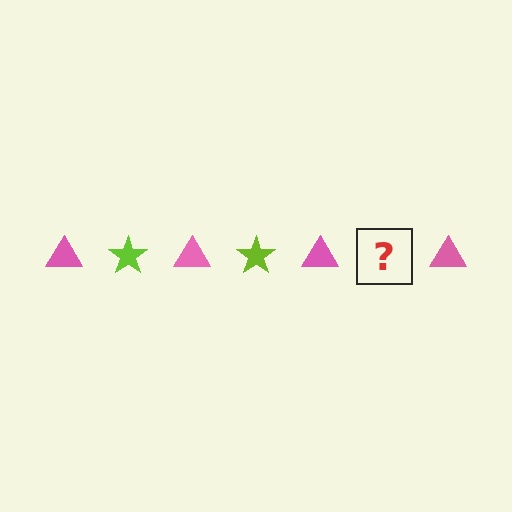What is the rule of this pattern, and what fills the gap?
The rule is that the pattern alternates between pink triangle and lime star. The gap should be filled with a lime star.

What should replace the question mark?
The question mark should be replaced with a lime star.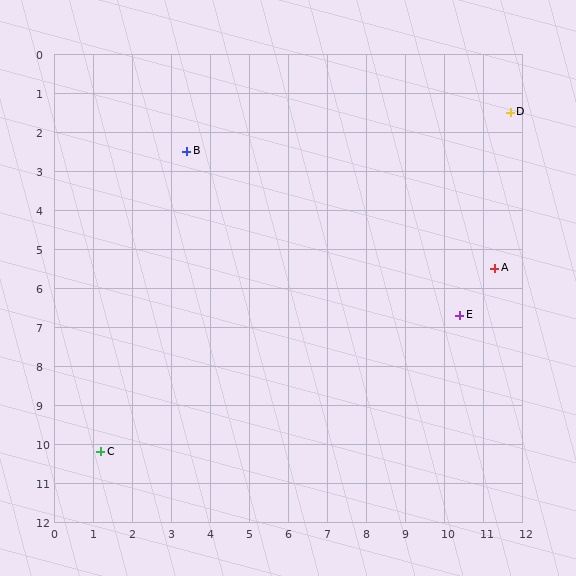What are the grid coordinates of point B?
Point B is at approximately (3.4, 2.5).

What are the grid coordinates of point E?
Point E is at approximately (10.4, 6.7).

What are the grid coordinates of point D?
Point D is at approximately (11.7, 1.5).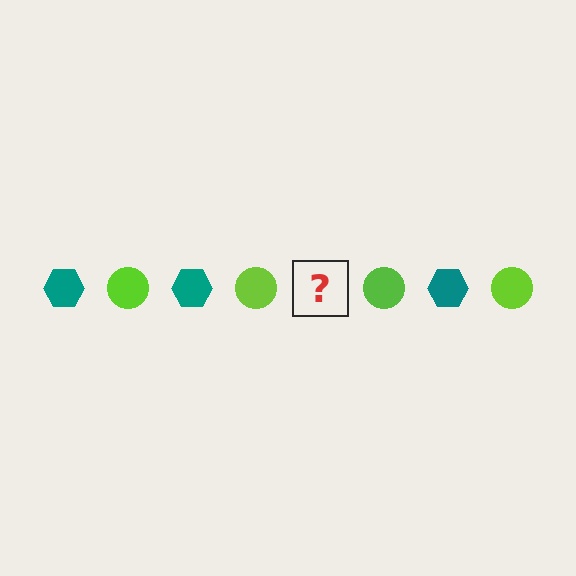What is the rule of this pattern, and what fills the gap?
The rule is that the pattern alternates between teal hexagon and lime circle. The gap should be filled with a teal hexagon.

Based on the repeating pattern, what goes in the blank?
The blank should be a teal hexagon.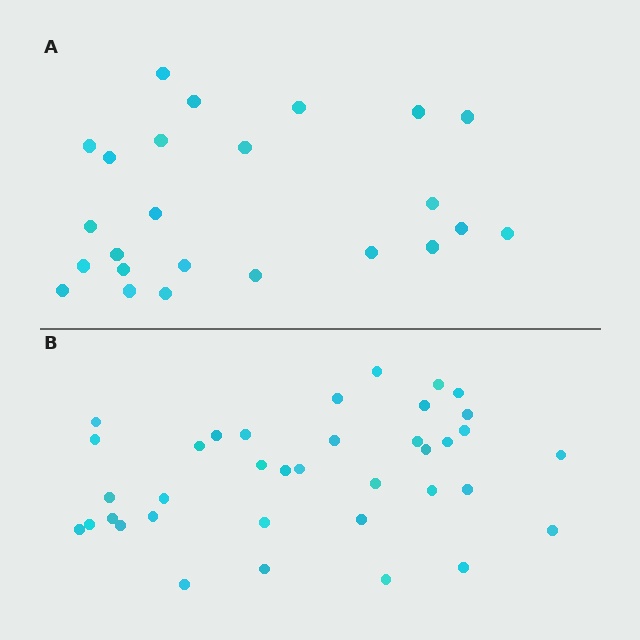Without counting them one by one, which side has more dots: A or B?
Region B (the bottom region) has more dots.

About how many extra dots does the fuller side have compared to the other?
Region B has approximately 15 more dots than region A.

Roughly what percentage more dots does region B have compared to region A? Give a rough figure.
About 55% more.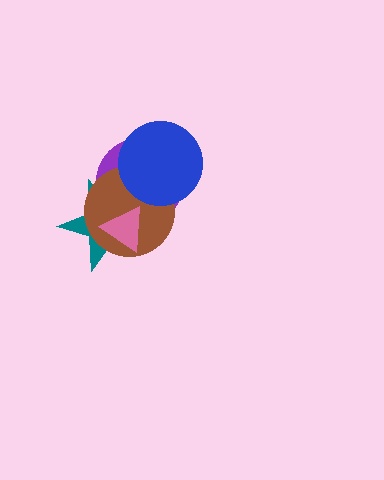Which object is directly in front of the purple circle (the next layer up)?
The teal star is directly in front of the purple circle.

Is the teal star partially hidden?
Yes, it is partially covered by another shape.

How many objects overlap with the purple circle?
4 objects overlap with the purple circle.